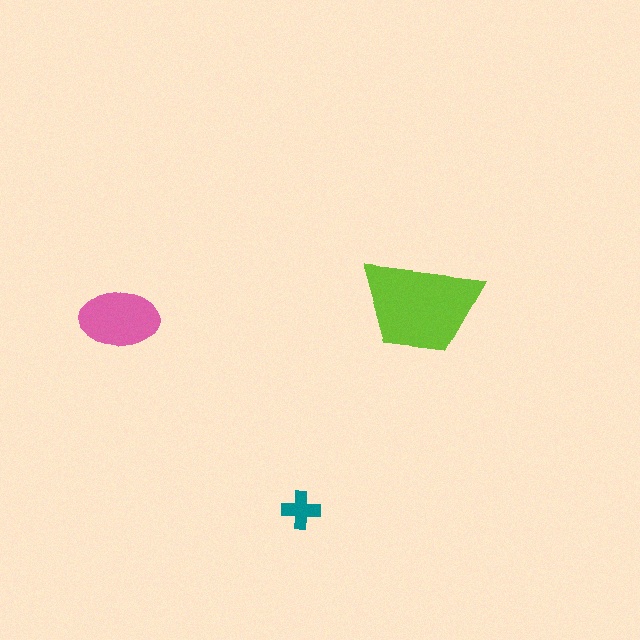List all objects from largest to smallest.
The lime trapezoid, the pink ellipse, the teal cross.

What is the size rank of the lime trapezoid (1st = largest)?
1st.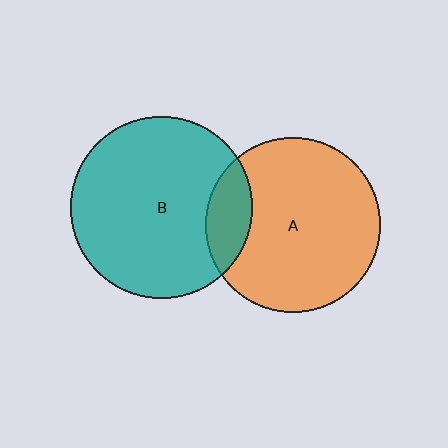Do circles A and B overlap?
Yes.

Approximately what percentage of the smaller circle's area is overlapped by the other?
Approximately 15%.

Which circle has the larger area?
Circle B (teal).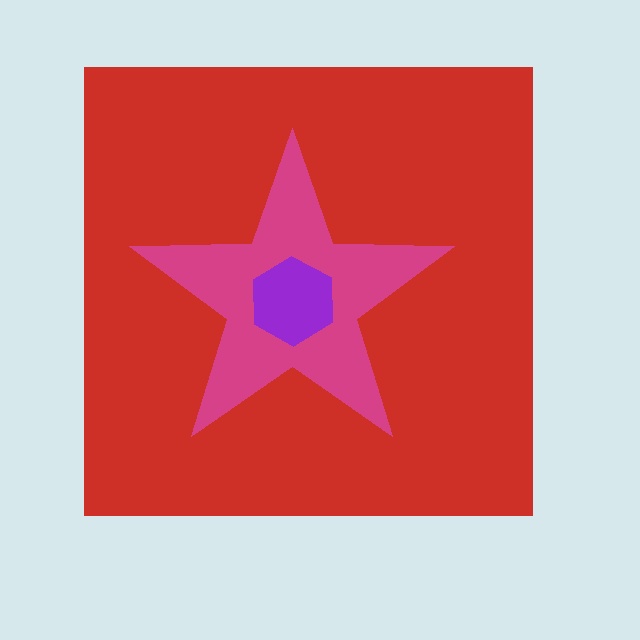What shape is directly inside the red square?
The magenta star.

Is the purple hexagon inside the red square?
Yes.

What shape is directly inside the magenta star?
The purple hexagon.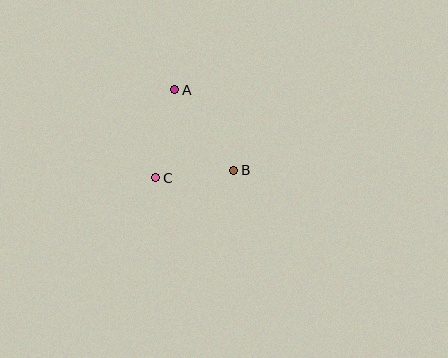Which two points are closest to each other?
Points B and C are closest to each other.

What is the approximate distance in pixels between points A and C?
The distance between A and C is approximately 90 pixels.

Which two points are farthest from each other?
Points A and B are farthest from each other.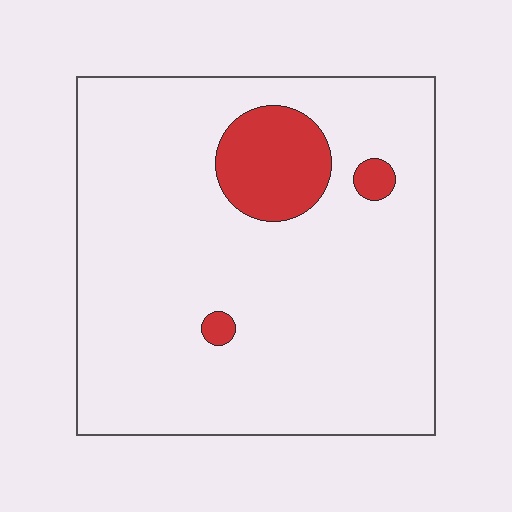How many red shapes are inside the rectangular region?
3.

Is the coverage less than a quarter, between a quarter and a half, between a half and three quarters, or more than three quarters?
Less than a quarter.